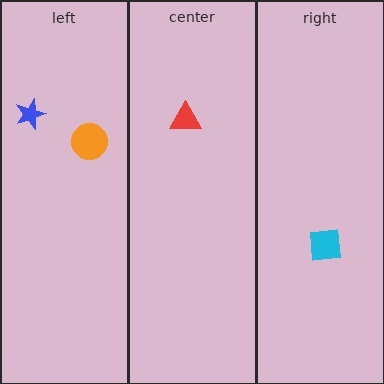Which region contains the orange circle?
The left region.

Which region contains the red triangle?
The center region.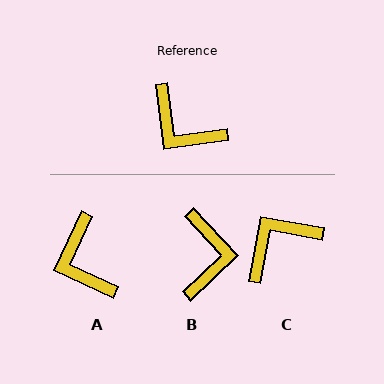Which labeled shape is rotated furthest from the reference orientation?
B, about 126 degrees away.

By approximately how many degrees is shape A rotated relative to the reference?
Approximately 33 degrees clockwise.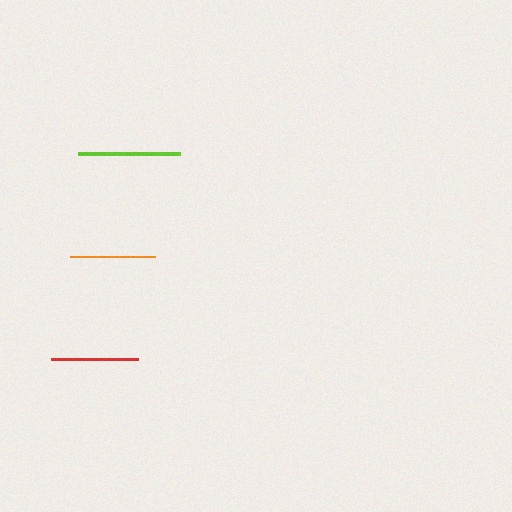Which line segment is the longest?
The lime line is the longest at approximately 102 pixels.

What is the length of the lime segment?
The lime segment is approximately 102 pixels long.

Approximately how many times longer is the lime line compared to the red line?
The lime line is approximately 1.2 times the length of the red line.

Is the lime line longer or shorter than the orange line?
The lime line is longer than the orange line.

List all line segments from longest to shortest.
From longest to shortest: lime, red, orange.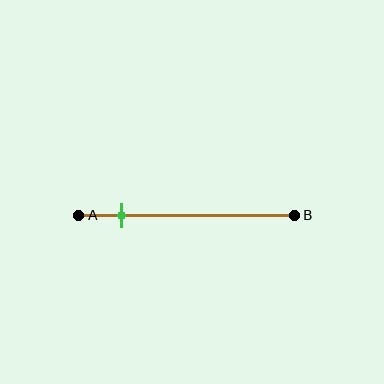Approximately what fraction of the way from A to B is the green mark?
The green mark is approximately 20% of the way from A to B.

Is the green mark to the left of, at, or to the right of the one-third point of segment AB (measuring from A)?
The green mark is to the left of the one-third point of segment AB.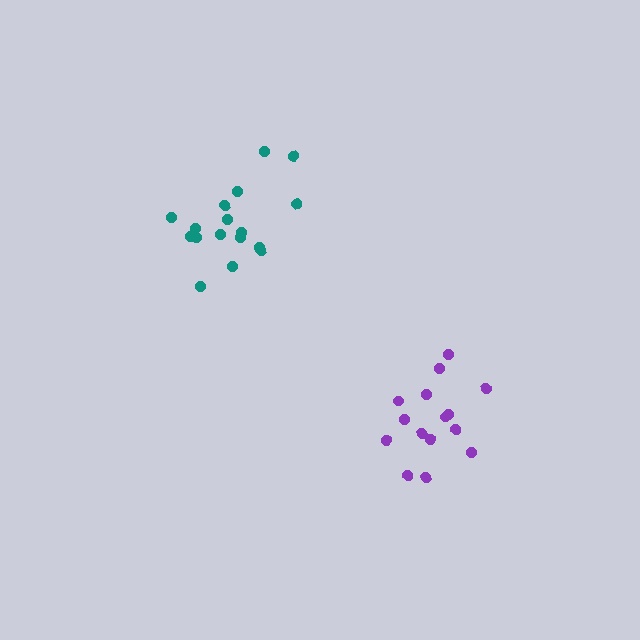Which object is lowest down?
The purple cluster is bottommost.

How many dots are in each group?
Group 1: 15 dots, Group 2: 17 dots (32 total).